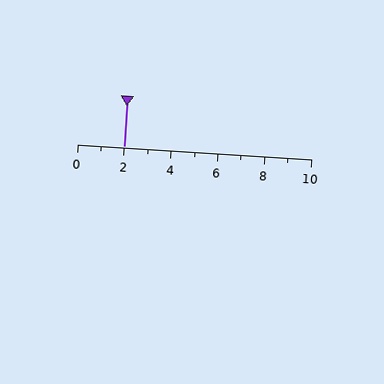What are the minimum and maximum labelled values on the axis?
The axis runs from 0 to 10.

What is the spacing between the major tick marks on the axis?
The major ticks are spaced 2 apart.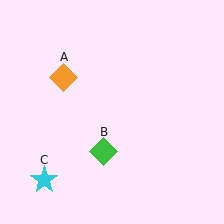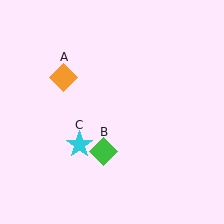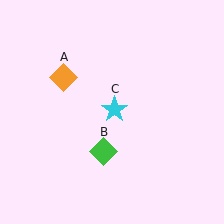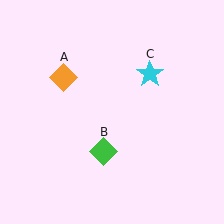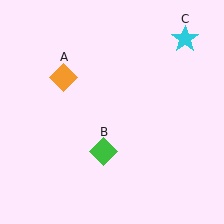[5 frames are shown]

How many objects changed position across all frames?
1 object changed position: cyan star (object C).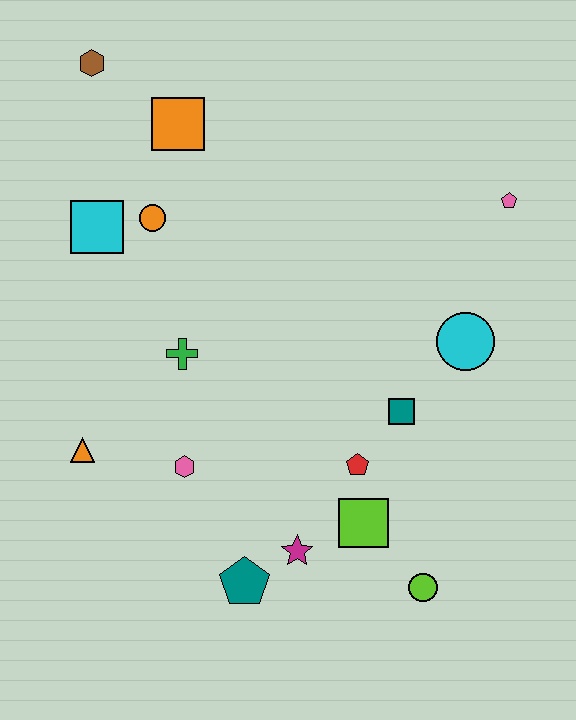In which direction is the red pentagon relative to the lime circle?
The red pentagon is above the lime circle.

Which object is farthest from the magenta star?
The brown hexagon is farthest from the magenta star.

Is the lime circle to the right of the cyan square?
Yes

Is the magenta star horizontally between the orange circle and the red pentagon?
Yes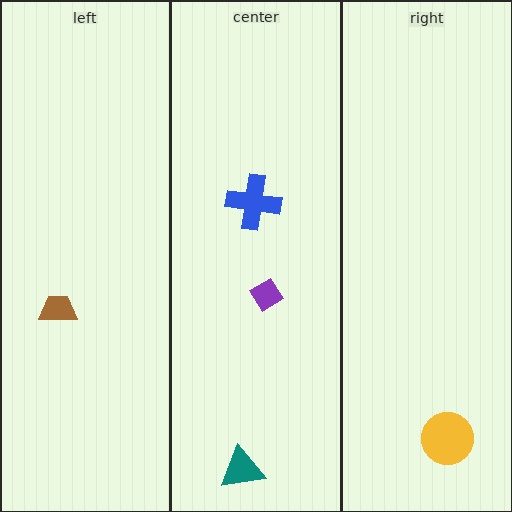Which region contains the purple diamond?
The center region.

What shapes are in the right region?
The yellow circle.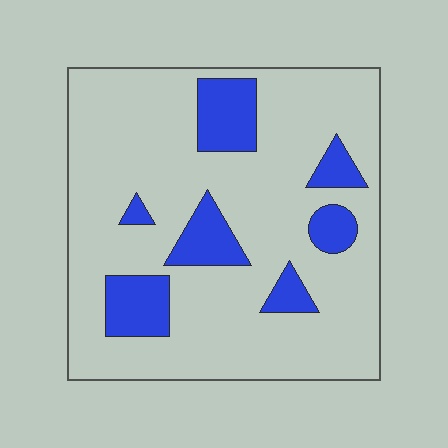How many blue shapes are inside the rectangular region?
7.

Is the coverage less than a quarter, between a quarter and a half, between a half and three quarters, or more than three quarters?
Less than a quarter.